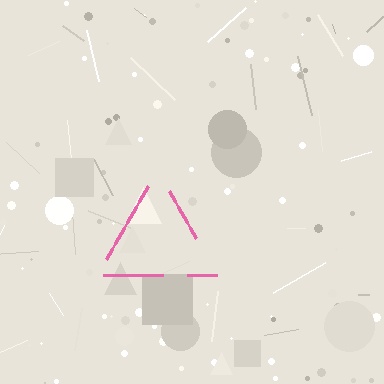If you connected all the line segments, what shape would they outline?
They would outline a triangle.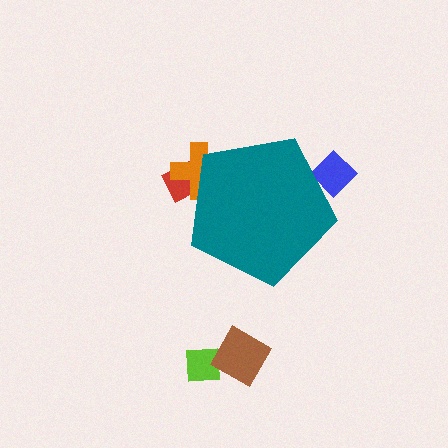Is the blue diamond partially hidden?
Yes, the blue diamond is partially hidden behind the teal pentagon.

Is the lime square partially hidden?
No, the lime square is fully visible.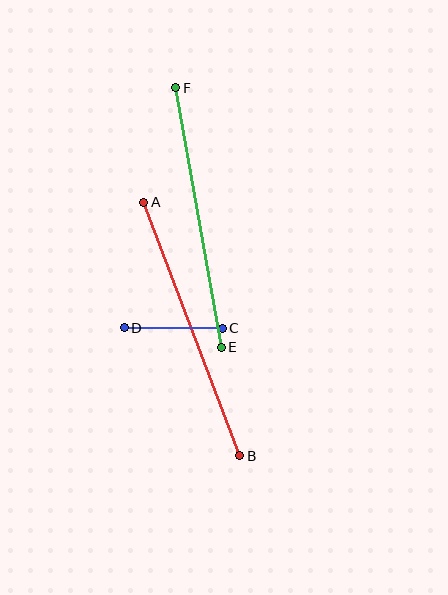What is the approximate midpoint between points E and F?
The midpoint is at approximately (198, 218) pixels.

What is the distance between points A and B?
The distance is approximately 271 pixels.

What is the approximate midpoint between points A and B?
The midpoint is at approximately (192, 329) pixels.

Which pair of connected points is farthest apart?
Points A and B are farthest apart.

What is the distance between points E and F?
The distance is approximately 263 pixels.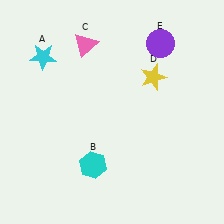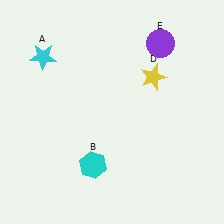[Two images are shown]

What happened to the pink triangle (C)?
The pink triangle (C) was removed in Image 2. It was in the top-left area of Image 1.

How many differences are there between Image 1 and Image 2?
There is 1 difference between the two images.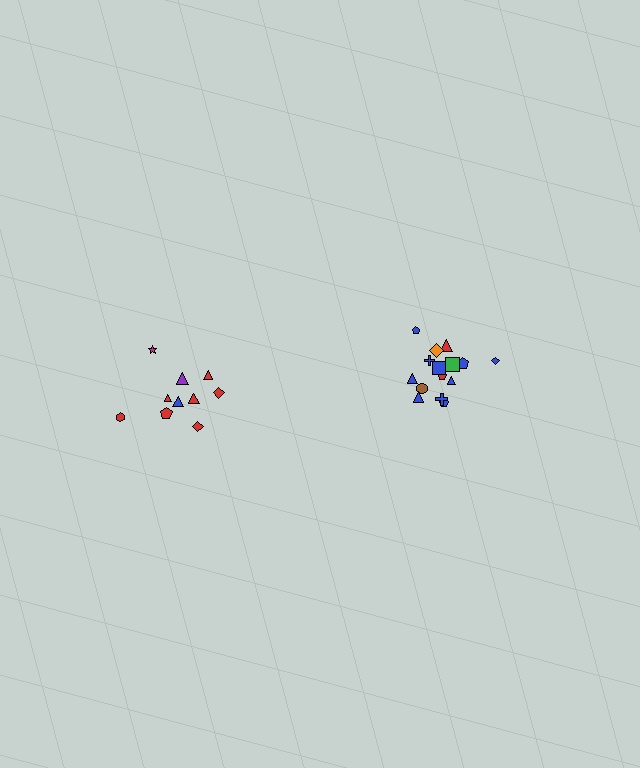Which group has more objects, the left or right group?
The right group.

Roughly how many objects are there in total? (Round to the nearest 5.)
Roughly 25 objects in total.